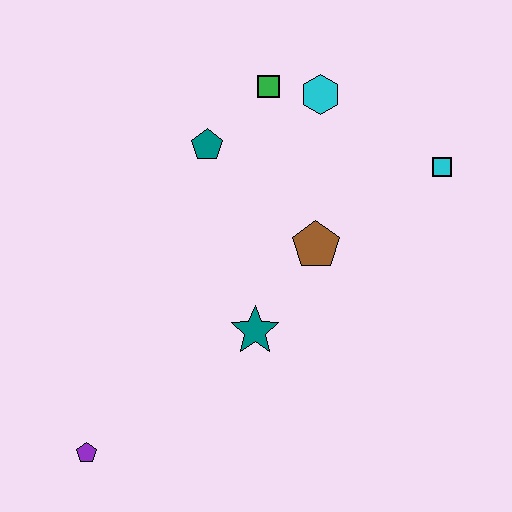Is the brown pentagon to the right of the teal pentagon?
Yes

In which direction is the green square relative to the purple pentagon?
The green square is above the purple pentagon.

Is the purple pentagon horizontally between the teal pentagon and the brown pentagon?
No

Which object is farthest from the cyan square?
The purple pentagon is farthest from the cyan square.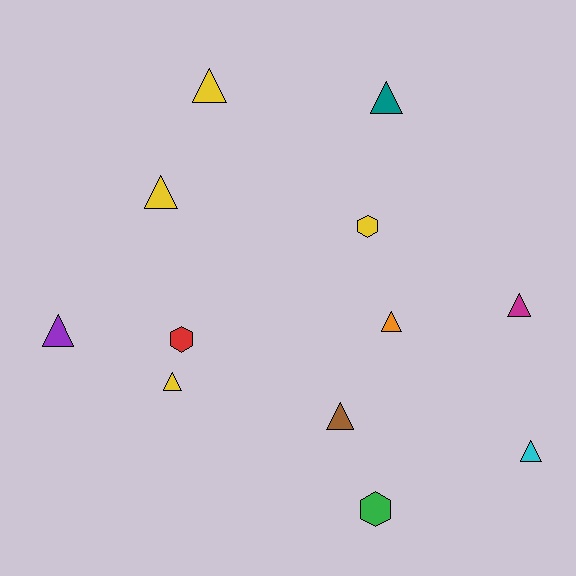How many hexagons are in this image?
There are 3 hexagons.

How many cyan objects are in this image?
There is 1 cyan object.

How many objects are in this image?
There are 12 objects.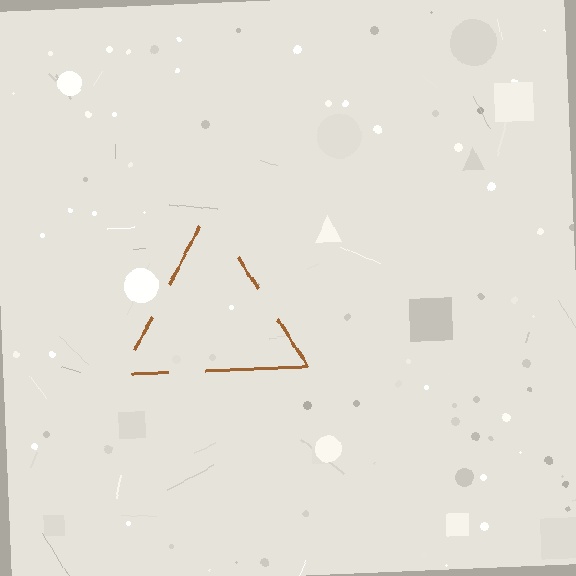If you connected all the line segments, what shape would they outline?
They would outline a triangle.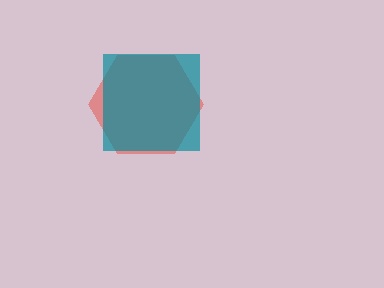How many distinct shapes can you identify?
There are 2 distinct shapes: a red hexagon, a teal square.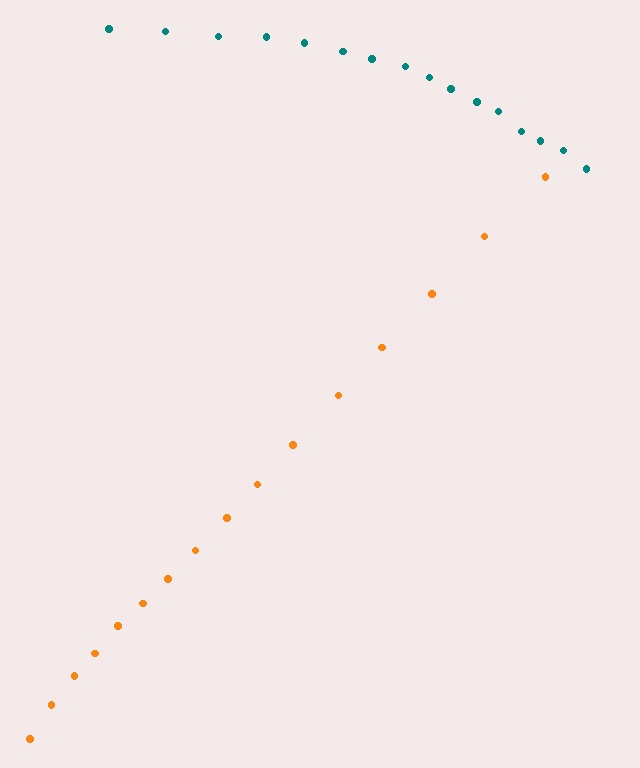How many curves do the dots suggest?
There are 2 distinct paths.